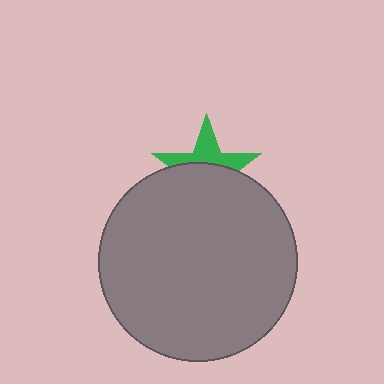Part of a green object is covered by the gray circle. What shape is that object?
It is a star.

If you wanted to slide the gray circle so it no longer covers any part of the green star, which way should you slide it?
Slide it down — that is the most direct way to separate the two shapes.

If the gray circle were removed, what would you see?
You would see the complete green star.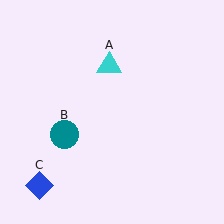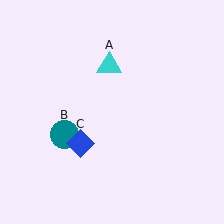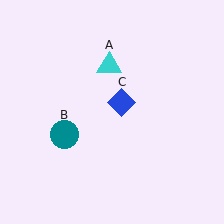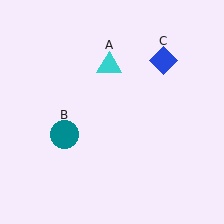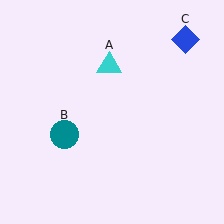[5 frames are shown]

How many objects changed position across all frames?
1 object changed position: blue diamond (object C).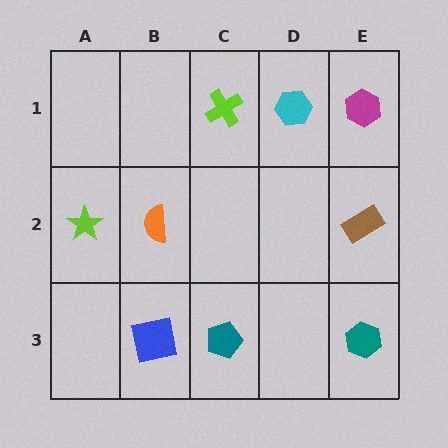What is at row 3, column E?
A teal hexagon.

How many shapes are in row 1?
3 shapes.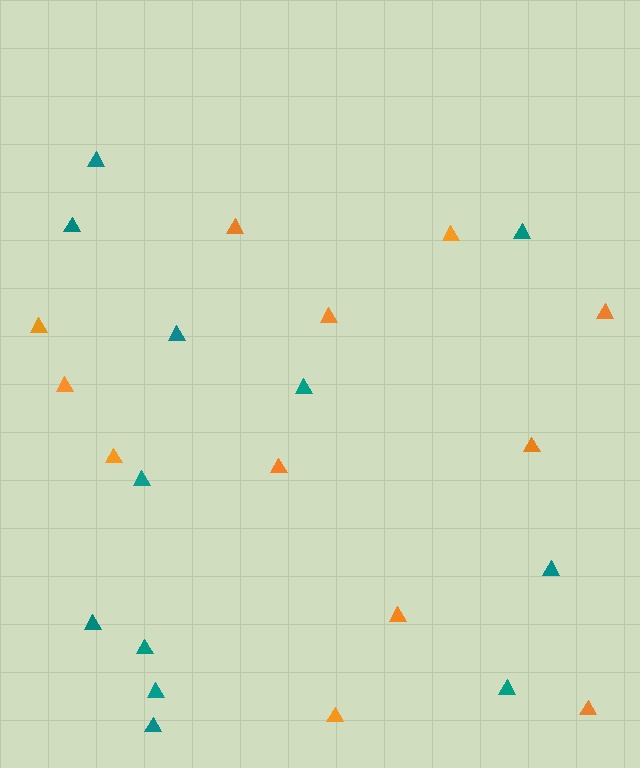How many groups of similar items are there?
There are 2 groups: one group of orange triangles (12) and one group of teal triangles (12).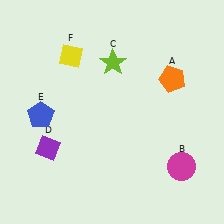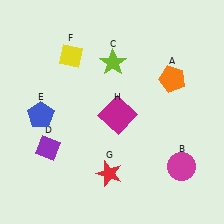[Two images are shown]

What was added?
A red star (G), a magenta square (H) were added in Image 2.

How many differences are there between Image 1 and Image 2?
There are 2 differences between the two images.